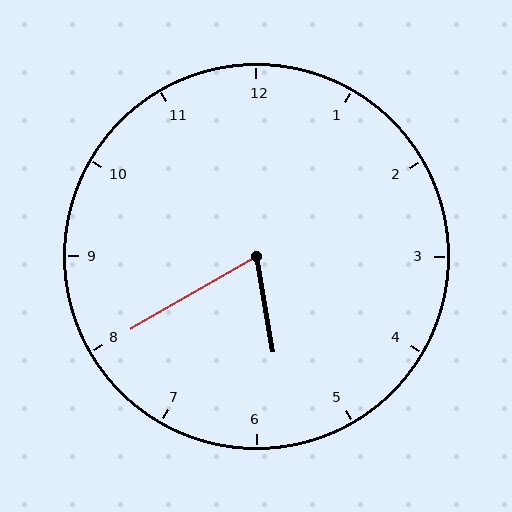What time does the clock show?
5:40.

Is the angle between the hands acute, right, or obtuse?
It is acute.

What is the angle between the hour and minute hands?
Approximately 70 degrees.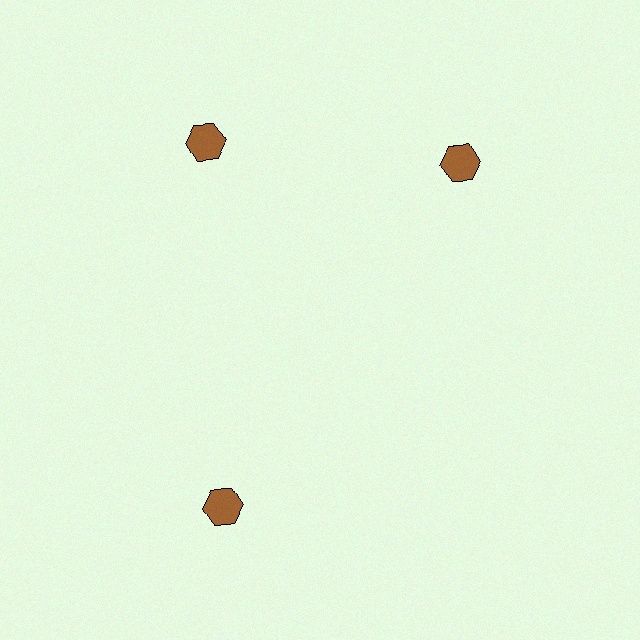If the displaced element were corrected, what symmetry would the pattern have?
It would have 3-fold rotational symmetry — the pattern would map onto itself every 120 degrees.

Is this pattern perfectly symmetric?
No. The 3 brown hexagons are arranged in a ring, but one element near the 3 o'clock position is rotated out of alignment along the ring, breaking the 3-fold rotational symmetry.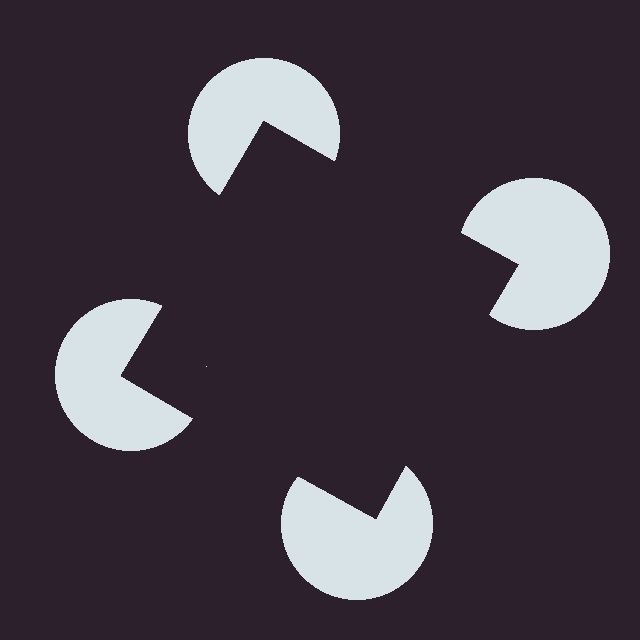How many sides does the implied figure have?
4 sides.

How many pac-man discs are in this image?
There are 4 — one at each vertex of the illusory square.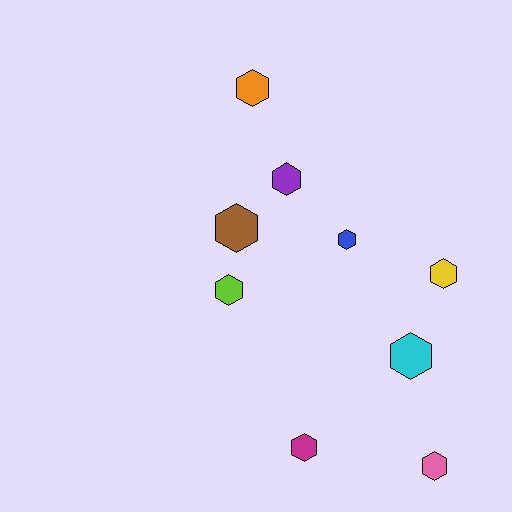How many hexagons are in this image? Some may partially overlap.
There are 9 hexagons.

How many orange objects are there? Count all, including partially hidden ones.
There is 1 orange object.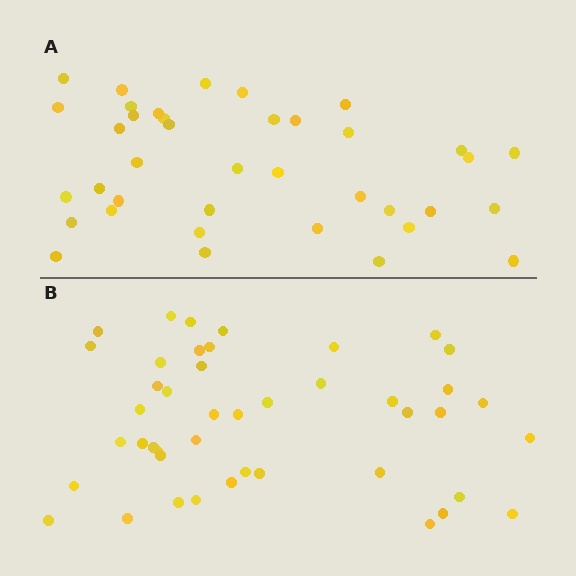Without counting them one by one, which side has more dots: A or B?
Region B (the bottom region) has more dots.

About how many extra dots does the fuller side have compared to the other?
Region B has about 6 more dots than region A.